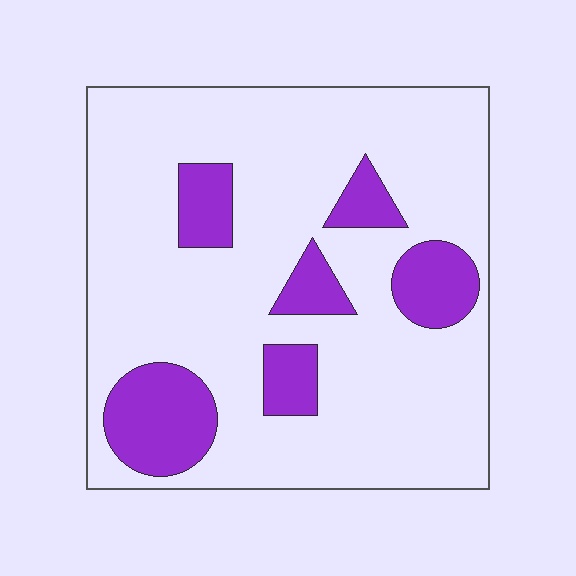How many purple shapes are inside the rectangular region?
6.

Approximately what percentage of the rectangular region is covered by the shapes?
Approximately 20%.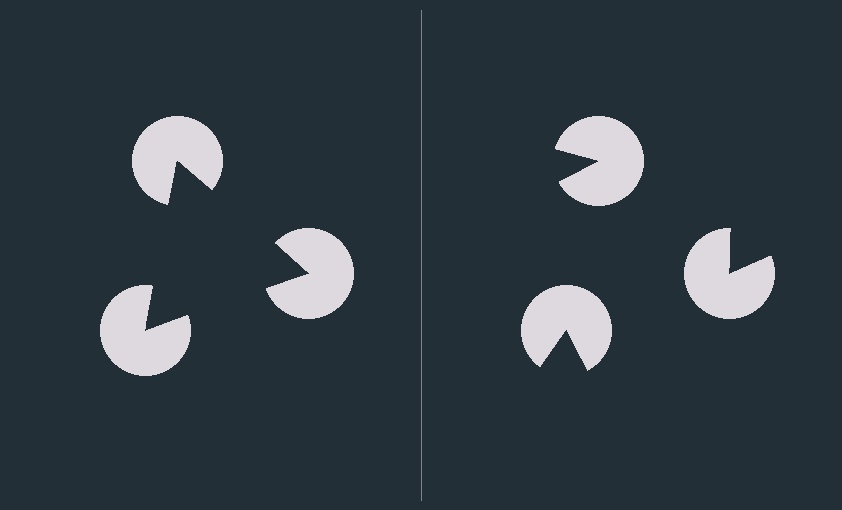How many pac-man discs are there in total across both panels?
6 — 3 on each side.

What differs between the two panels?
The pac-man discs are positioned identically on both sides; only the wedge orientations differ. On the left they align to a triangle; on the right they are misaligned.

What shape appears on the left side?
An illusory triangle.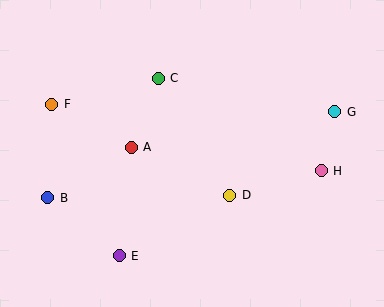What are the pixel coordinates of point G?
Point G is at (335, 112).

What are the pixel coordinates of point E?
Point E is at (119, 256).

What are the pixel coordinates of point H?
Point H is at (321, 171).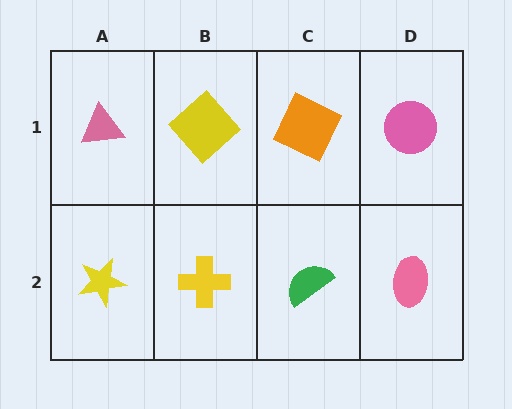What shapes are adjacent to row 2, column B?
A yellow diamond (row 1, column B), a yellow star (row 2, column A), a green semicircle (row 2, column C).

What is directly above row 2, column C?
An orange square.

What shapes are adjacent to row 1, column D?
A pink ellipse (row 2, column D), an orange square (row 1, column C).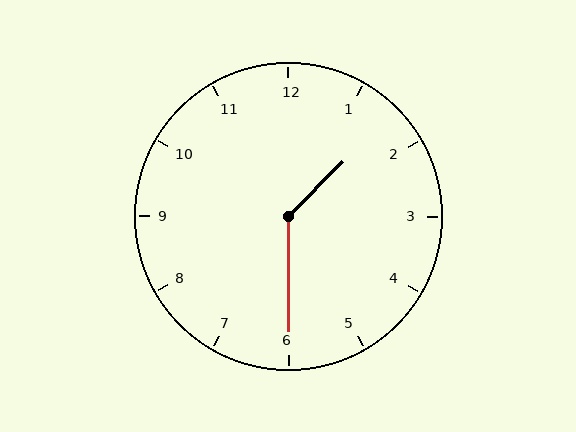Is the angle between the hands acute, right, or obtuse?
It is obtuse.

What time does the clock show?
1:30.